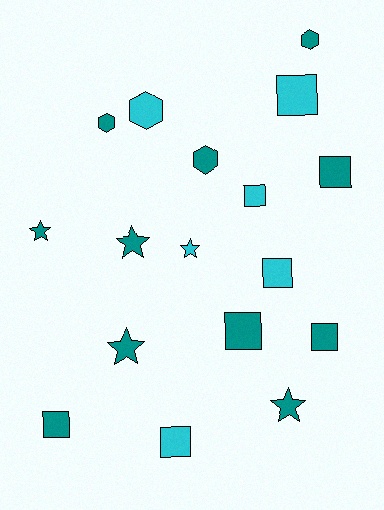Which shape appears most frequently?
Square, with 8 objects.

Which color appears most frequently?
Teal, with 11 objects.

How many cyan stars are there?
There is 1 cyan star.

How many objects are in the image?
There are 17 objects.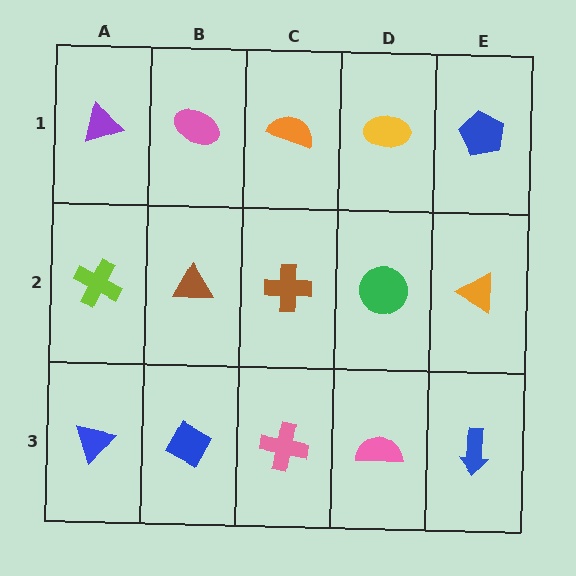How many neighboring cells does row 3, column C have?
3.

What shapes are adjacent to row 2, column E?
A blue pentagon (row 1, column E), a blue arrow (row 3, column E), a green circle (row 2, column D).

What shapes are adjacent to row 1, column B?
A brown triangle (row 2, column B), a purple triangle (row 1, column A), an orange semicircle (row 1, column C).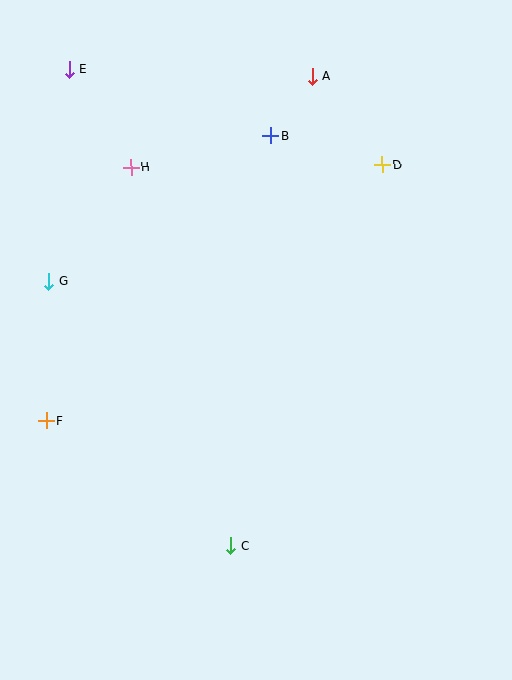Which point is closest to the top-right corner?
Point D is closest to the top-right corner.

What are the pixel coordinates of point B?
Point B is at (271, 136).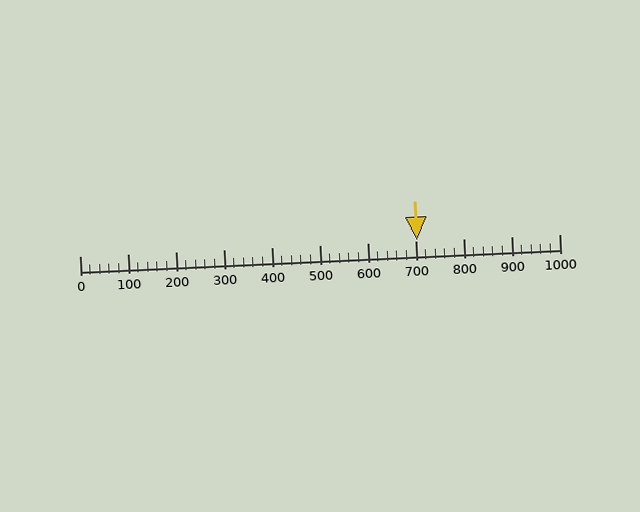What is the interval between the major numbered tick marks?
The major tick marks are spaced 100 units apart.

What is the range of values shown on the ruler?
The ruler shows values from 0 to 1000.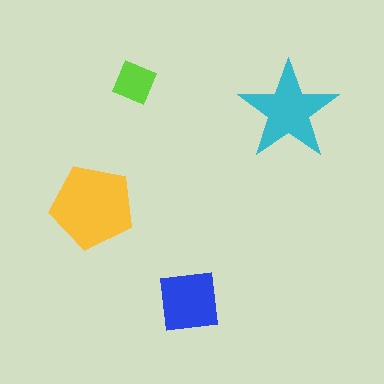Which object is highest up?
The lime diamond is topmost.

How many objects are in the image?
There are 4 objects in the image.